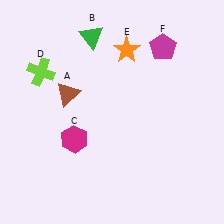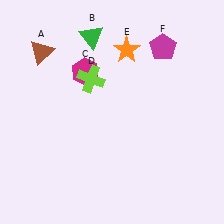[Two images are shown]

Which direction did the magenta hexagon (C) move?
The magenta hexagon (C) moved up.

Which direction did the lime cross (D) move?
The lime cross (D) moved right.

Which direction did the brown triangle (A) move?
The brown triangle (A) moved up.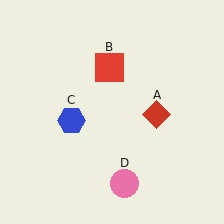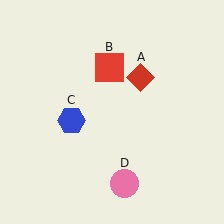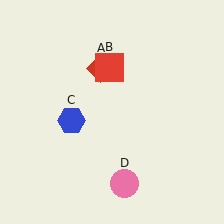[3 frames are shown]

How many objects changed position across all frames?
1 object changed position: red diamond (object A).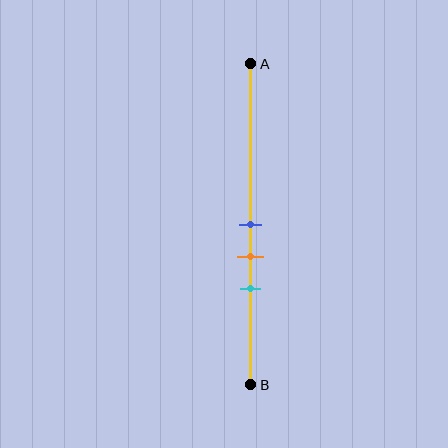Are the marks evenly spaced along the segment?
Yes, the marks are approximately evenly spaced.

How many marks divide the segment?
There are 3 marks dividing the segment.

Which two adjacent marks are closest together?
The blue and orange marks are the closest adjacent pair.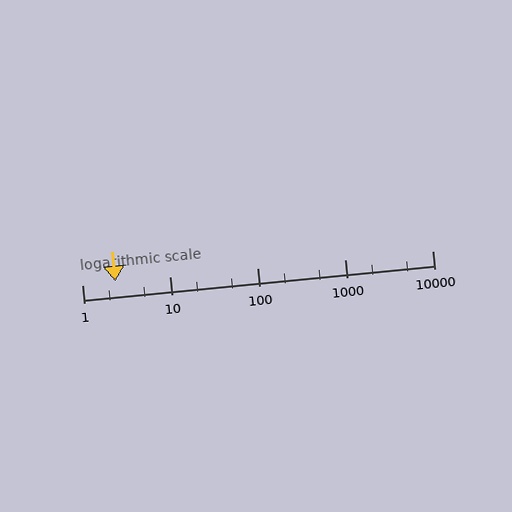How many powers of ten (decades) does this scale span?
The scale spans 4 decades, from 1 to 10000.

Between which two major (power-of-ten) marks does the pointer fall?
The pointer is between 1 and 10.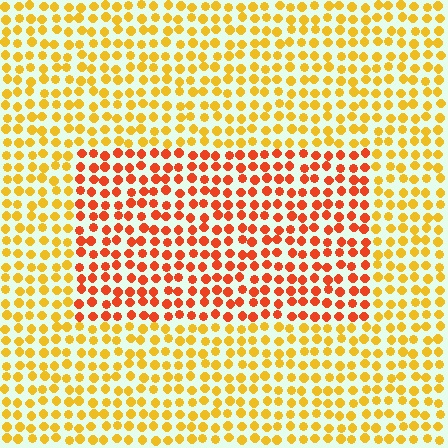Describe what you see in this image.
The image is filled with small yellow elements in a uniform arrangement. A rectangle-shaped region is visible where the elements are tinted to a slightly different hue, forming a subtle color boundary.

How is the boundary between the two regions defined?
The boundary is defined purely by a slight shift in hue (about 36 degrees). Spacing, size, and orientation are identical on both sides.